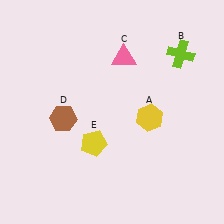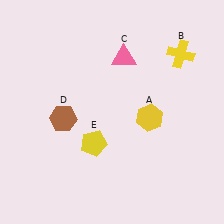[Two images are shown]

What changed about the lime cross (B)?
In Image 1, B is lime. In Image 2, it changed to yellow.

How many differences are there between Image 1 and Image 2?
There is 1 difference between the two images.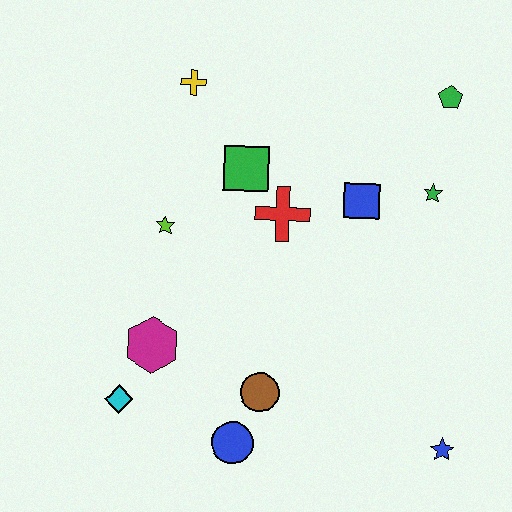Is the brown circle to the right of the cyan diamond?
Yes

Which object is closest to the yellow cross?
The green square is closest to the yellow cross.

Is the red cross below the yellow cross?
Yes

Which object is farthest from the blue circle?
The green pentagon is farthest from the blue circle.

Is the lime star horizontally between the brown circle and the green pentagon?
No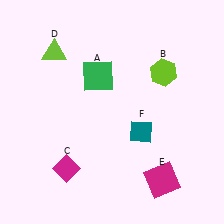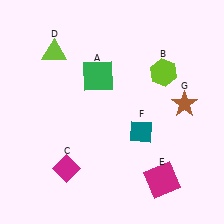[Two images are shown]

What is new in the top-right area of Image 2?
A brown star (G) was added in the top-right area of Image 2.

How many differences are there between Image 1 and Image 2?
There is 1 difference between the two images.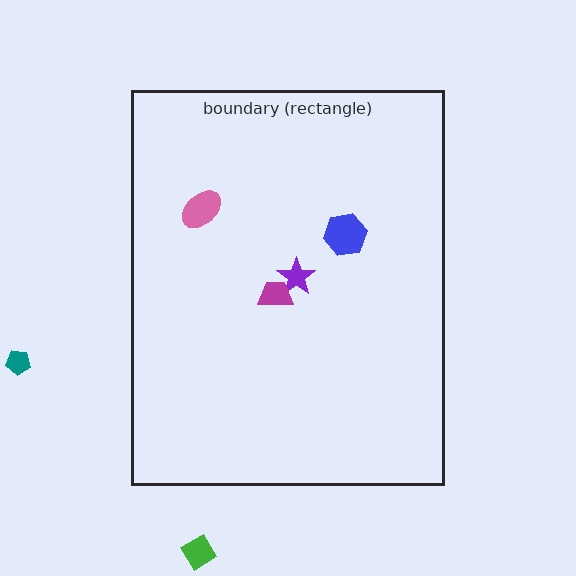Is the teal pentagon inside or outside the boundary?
Outside.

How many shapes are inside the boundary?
4 inside, 2 outside.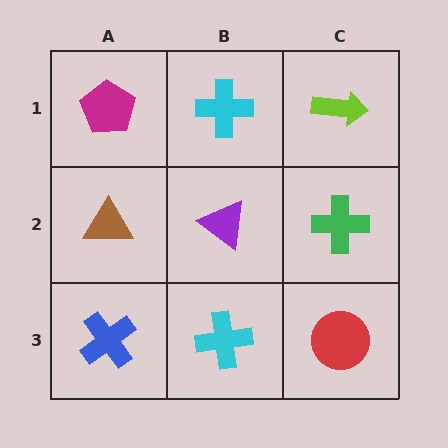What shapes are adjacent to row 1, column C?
A green cross (row 2, column C), a cyan cross (row 1, column B).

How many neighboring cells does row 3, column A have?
2.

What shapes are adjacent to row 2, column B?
A cyan cross (row 1, column B), a cyan cross (row 3, column B), a brown triangle (row 2, column A), a green cross (row 2, column C).